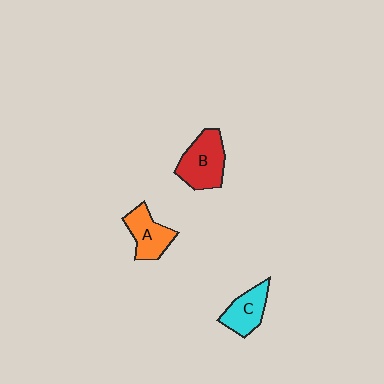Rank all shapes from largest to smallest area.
From largest to smallest: B (red), A (orange), C (cyan).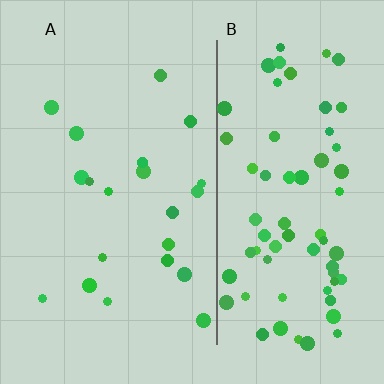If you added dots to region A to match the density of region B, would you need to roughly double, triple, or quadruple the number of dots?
Approximately triple.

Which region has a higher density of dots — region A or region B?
B (the right).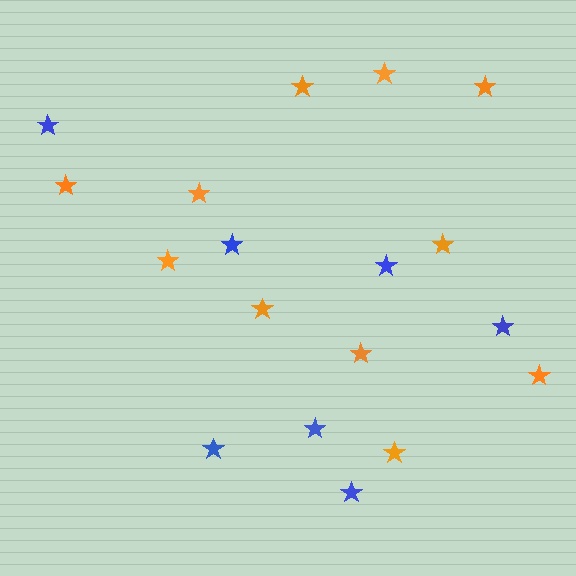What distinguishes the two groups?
There are 2 groups: one group of blue stars (7) and one group of orange stars (11).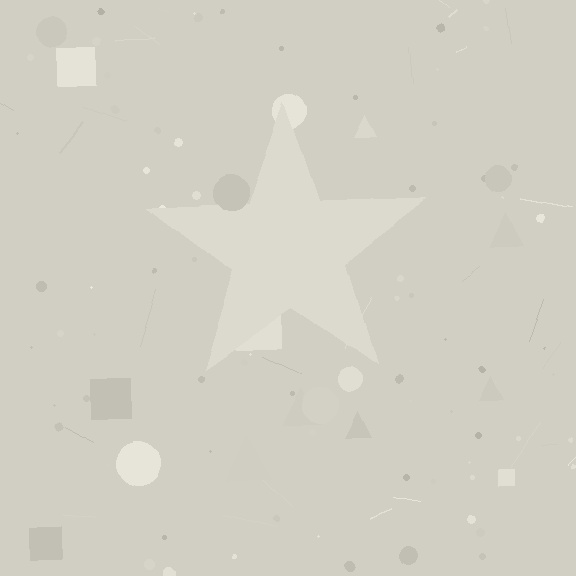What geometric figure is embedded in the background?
A star is embedded in the background.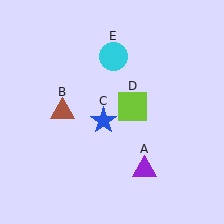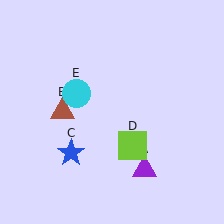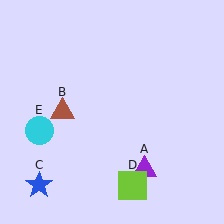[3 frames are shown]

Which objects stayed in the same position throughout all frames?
Purple triangle (object A) and brown triangle (object B) remained stationary.